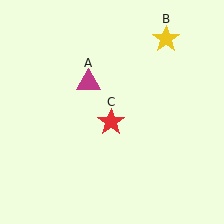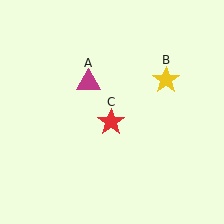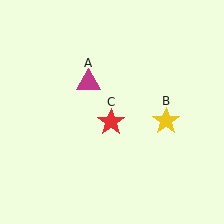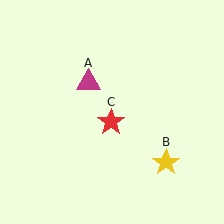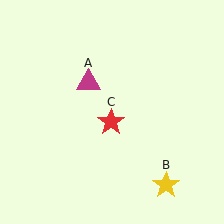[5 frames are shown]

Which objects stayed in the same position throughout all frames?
Magenta triangle (object A) and red star (object C) remained stationary.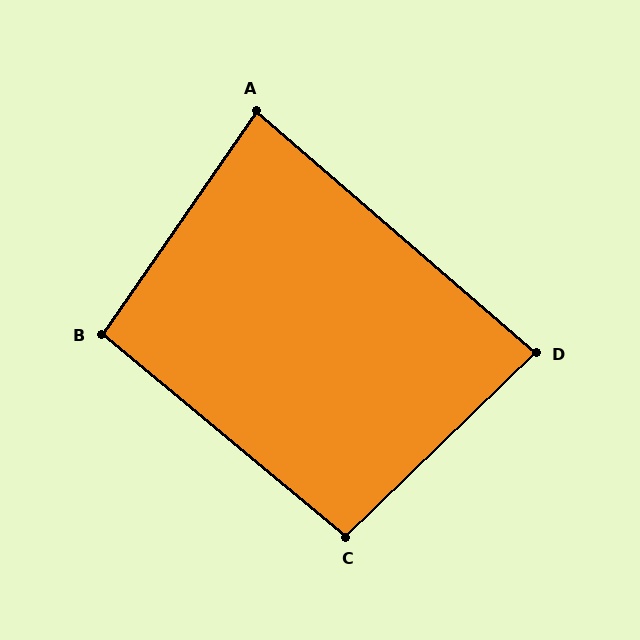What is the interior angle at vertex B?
Approximately 95 degrees (obtuse).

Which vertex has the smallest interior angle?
A, at approximately 84 degrees.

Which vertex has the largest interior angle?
C, at approximately 96 degrees.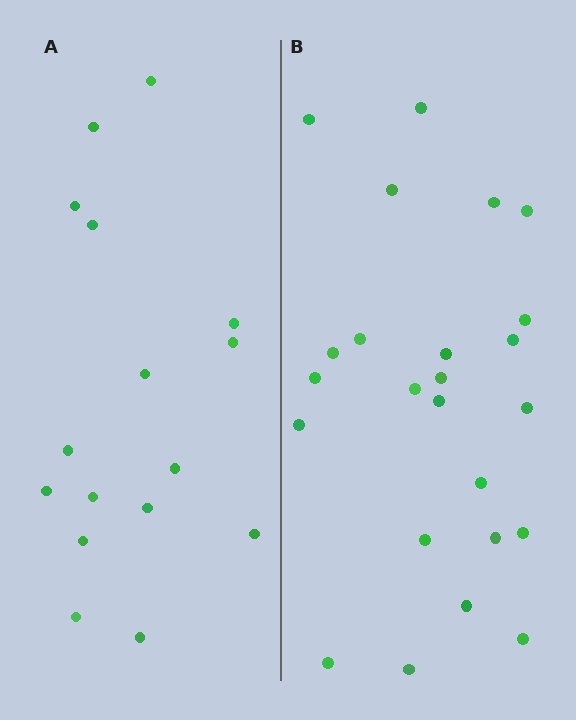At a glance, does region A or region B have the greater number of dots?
Region B (the right region) has more dots.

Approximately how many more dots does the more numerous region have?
Region B has roughly 8 or so more dots than region A.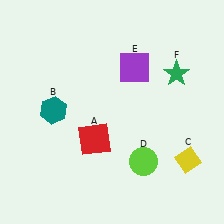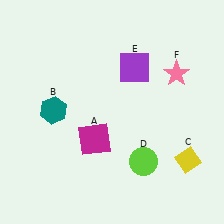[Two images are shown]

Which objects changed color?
A changed from red to magenta. F changed from green to pink.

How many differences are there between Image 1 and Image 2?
There are 2 differences between the two images.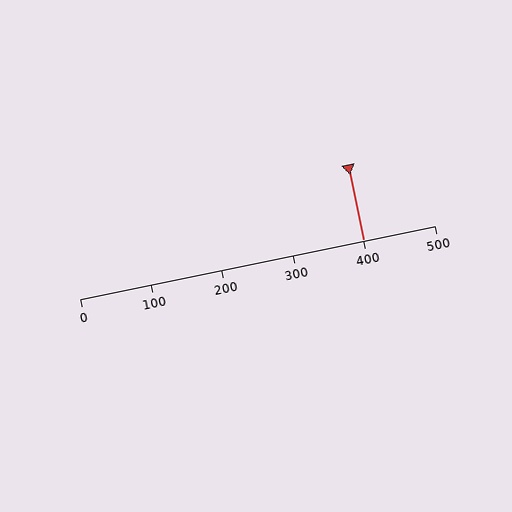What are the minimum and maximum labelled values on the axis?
The axis runs from 0 to 500.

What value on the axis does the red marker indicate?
The marker indicates approximately 400.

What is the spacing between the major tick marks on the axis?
The major ticks are spaced 100 apart.